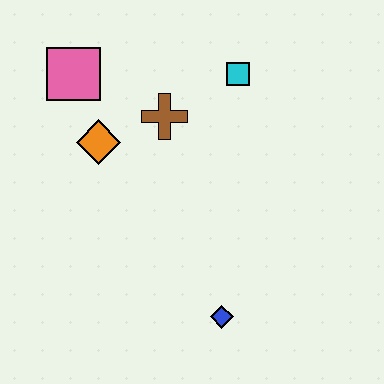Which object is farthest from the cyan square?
The blue diamond is farthest from the cyan square.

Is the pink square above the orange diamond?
Yes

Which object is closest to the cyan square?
The brown cross is closest to the cyan square.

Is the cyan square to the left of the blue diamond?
No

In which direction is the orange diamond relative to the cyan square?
The orange diamond is to the left of the cyan square.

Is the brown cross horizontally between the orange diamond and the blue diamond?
Yes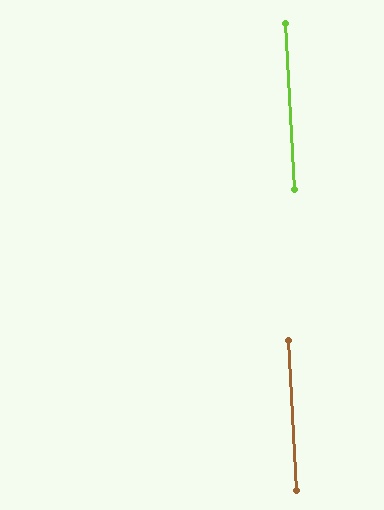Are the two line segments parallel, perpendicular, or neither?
Parallel — their directions differ by only 0.2°.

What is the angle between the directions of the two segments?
Approximately 0 degrees.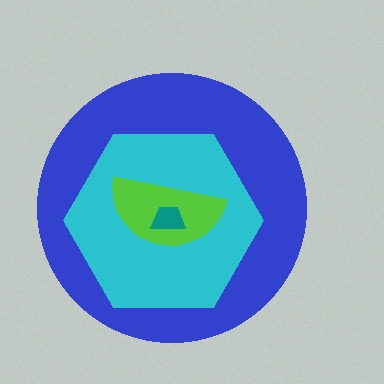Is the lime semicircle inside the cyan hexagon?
Yes.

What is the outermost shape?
The blue circle.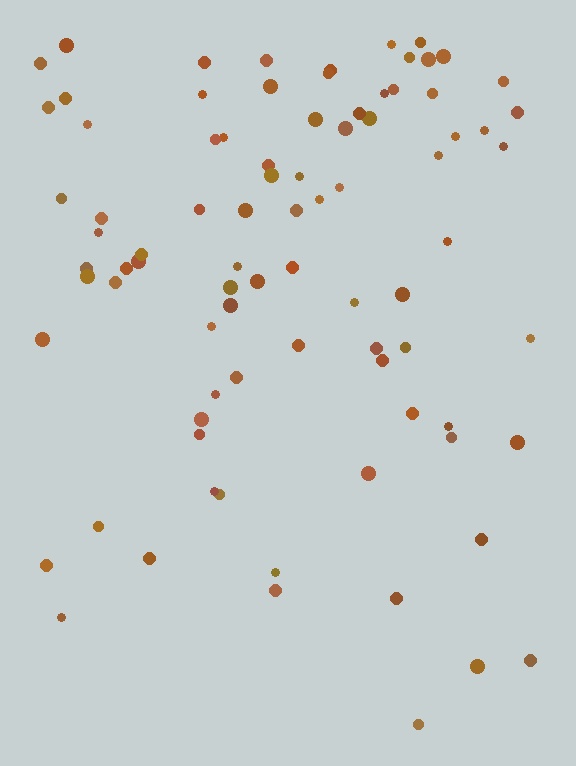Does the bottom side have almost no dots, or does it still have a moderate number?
Still a moderate number, just noticeably fewer than the top.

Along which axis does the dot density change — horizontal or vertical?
Vertical.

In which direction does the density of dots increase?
From bottom to top, with the top side densest.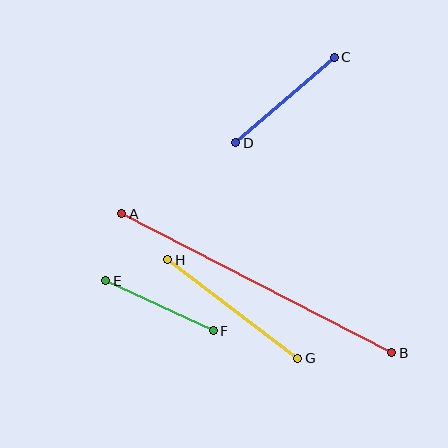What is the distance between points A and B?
The distance is approximately 304 pixels.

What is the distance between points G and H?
The distance is approximately 163 pixels.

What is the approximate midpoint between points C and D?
The midpoint is at approximately (285, 100) pixels.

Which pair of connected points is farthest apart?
Points A and B are farthest apart.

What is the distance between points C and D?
The distance is approximately 131 pixels.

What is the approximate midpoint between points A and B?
The midpoint is at approximately (257, 283) pixels.